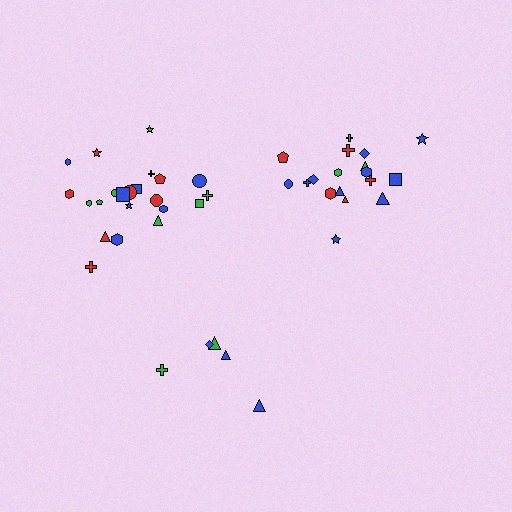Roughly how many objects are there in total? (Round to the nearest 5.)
Roughly 45 objects in total.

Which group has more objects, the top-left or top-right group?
The top-left group.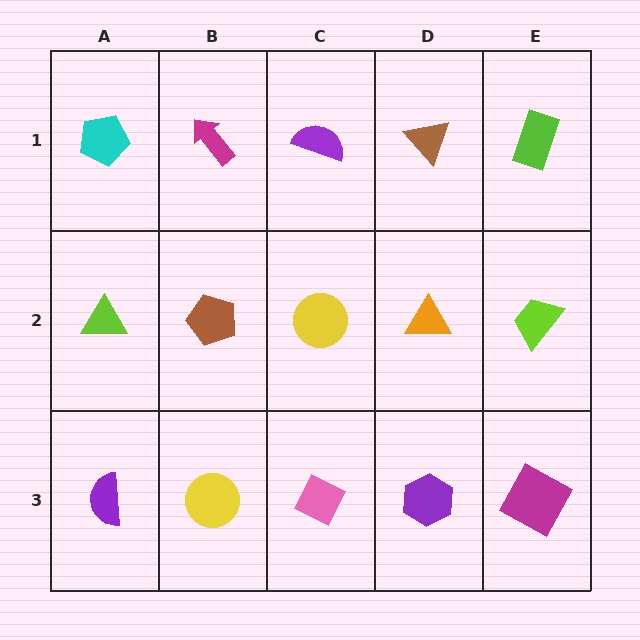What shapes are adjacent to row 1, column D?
An orange triangle (row 2, column D), a purple semicircle (row 1, column C), a lime rectangle (row 1, column E).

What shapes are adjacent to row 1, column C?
A yellow circle (row 2, column C), a magenta arrow (row 1, column B), a brown triangle (row 1, column D).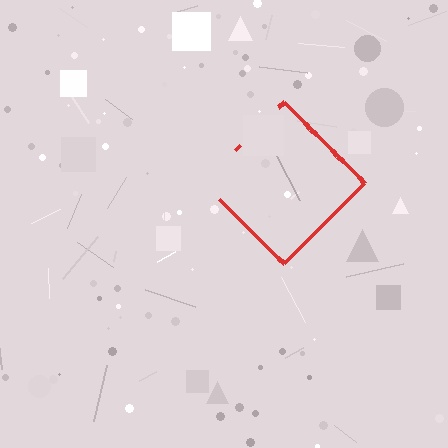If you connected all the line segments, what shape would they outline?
They would outline a diamond.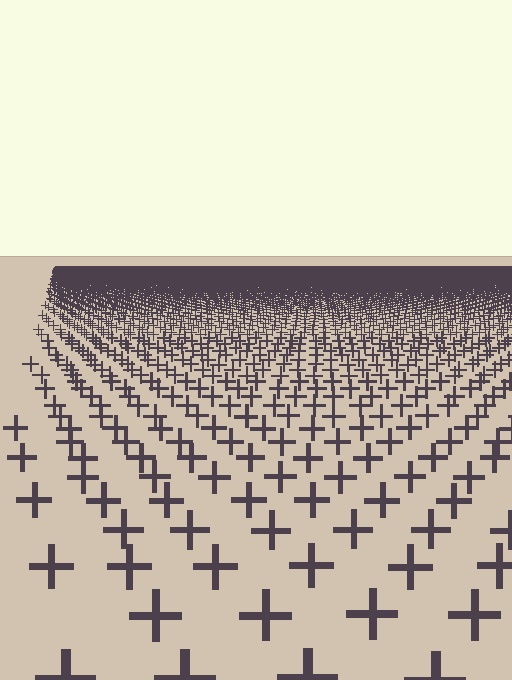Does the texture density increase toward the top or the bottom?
Density increases toward the top.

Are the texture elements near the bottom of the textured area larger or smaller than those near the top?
Larger. Near the bottom, elements are closer to the viewer and appear at a bigger on-screen size.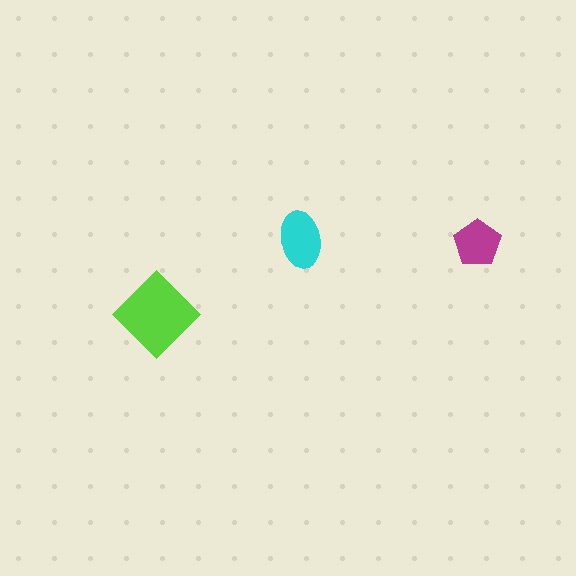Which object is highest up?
The cyan ellipse is topmost.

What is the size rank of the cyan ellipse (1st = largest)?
2nd.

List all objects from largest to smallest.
The lime diamond, the cyan ellipse, the magenta pentagon.